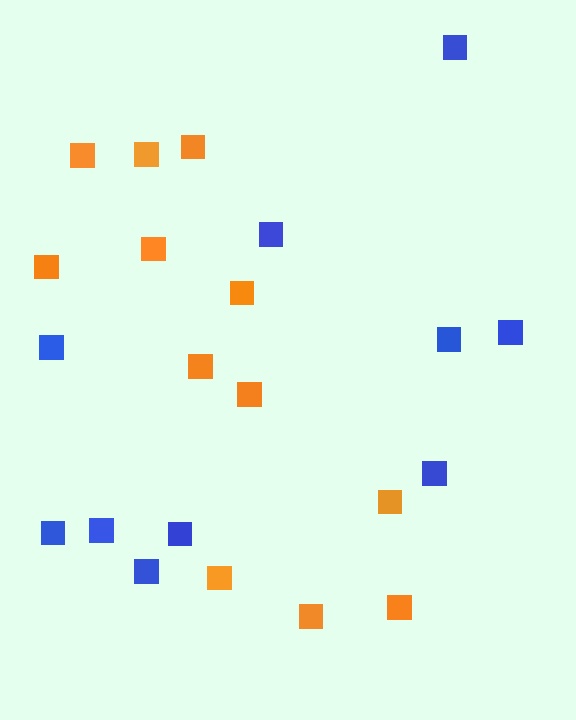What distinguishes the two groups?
There are 2 groups: one group of blue squares (10) and one group of orange squares (12).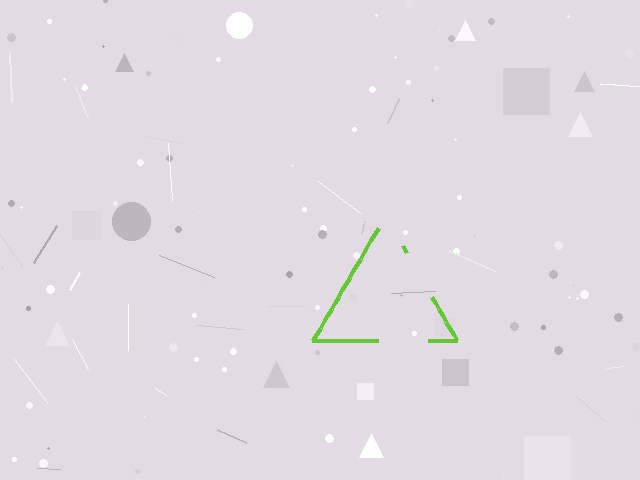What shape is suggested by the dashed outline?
The dashed outline suggests a triangle.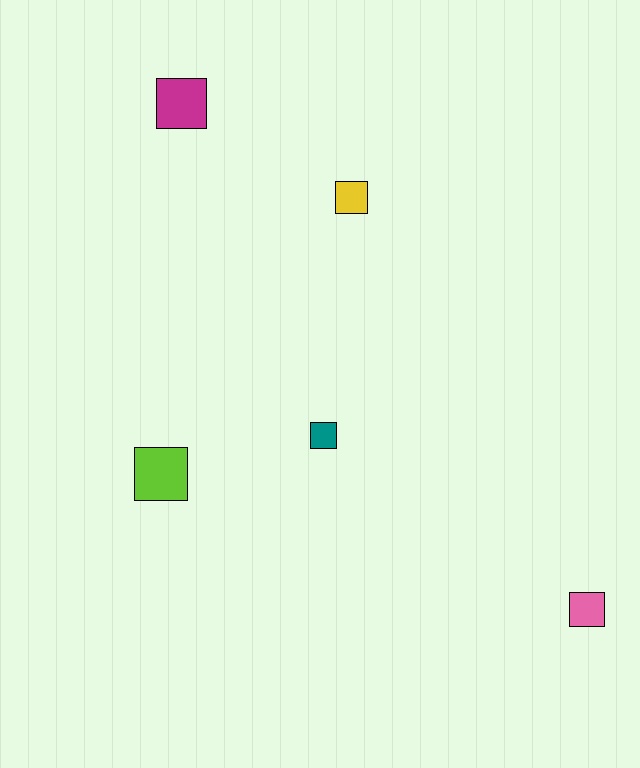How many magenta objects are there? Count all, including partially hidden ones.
There is 1 magenta object.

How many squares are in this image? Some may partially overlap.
There are 5 squares.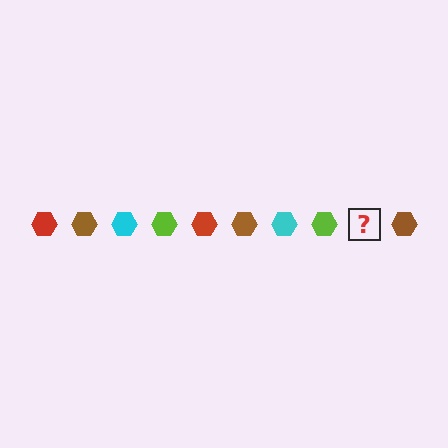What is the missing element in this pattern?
The missing element is a red hexagon.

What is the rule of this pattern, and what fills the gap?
The rule is that the pattern cycles through red, brown, cyan, lime hexagons. The gap should be filled with a red hexagon.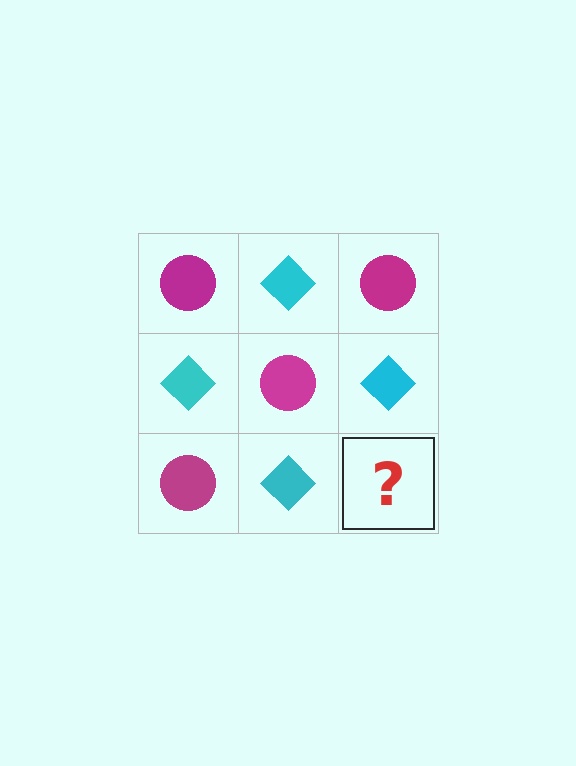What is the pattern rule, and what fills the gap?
The rule is that it alternates magenta circle and cyan diamond in a checkerboard pattern. The gap should be filled with a magenta circle.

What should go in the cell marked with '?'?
The missing cell should contain a magenta circle.